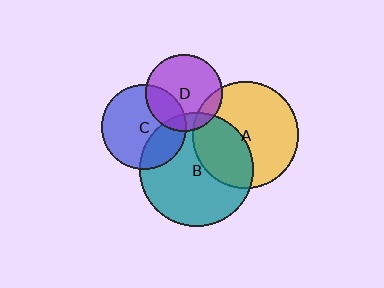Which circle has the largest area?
Circle B (teal).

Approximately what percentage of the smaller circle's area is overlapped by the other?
Approximately 15%.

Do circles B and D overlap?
Yes.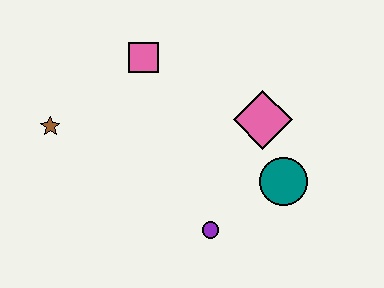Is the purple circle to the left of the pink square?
No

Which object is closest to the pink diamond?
The teal circle is closest to the pink diamond.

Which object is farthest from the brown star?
The teal circle is farthest from the brown star.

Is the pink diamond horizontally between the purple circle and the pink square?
No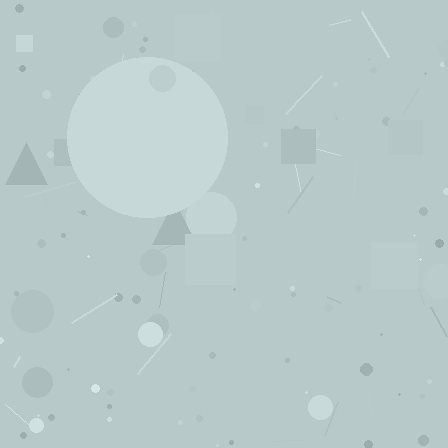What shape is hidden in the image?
A circle is hidden in the image.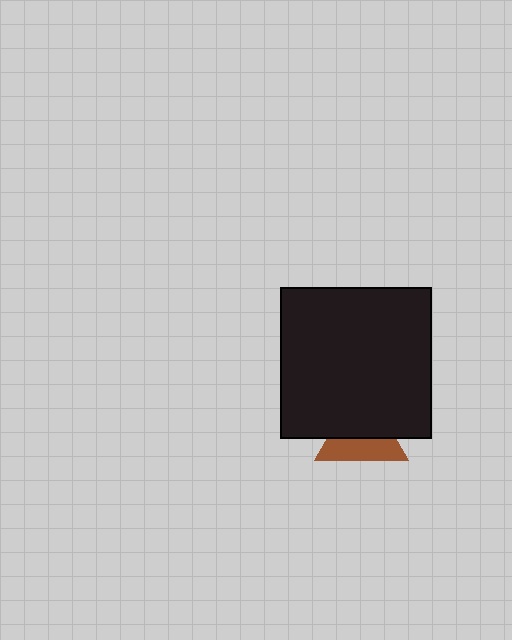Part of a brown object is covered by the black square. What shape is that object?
It is a triangle.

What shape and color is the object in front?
The object in front is a black square.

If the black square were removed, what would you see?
You would see the complete brown triangle.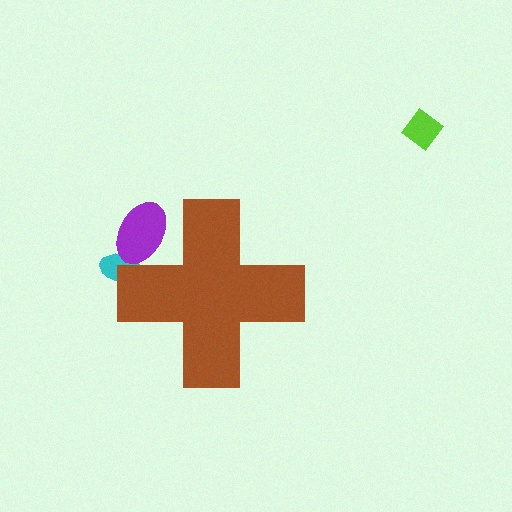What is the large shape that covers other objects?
A brown cross.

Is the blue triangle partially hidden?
Yes, the blue triangle is partially hidden behind the brown cross.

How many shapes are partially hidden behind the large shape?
3 shapes are partially hidden.